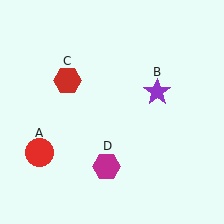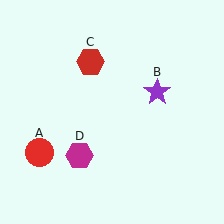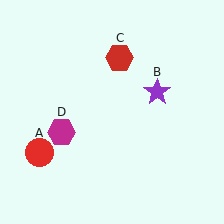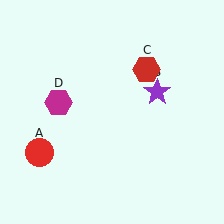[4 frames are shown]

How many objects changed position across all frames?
2 objects changed position: red hexagon (object C), magenta hexagon (object D).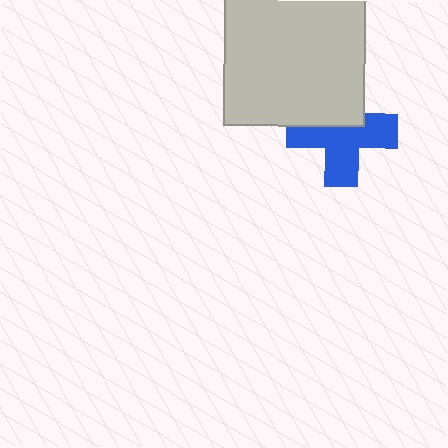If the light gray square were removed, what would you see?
You would see the complete blue cross.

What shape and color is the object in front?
The object in front is a light gray square.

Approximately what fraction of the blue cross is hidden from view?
Roughly 36% of the blue cross is hidden behind the light gray square.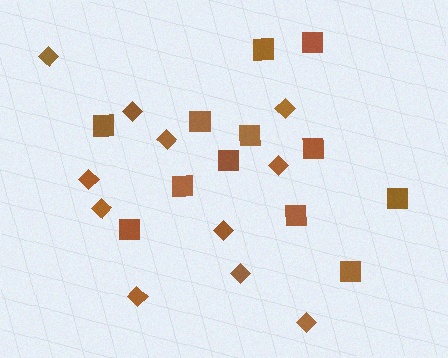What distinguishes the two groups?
There are 2 groups: one group of diamonds (11) and one group of squares (12).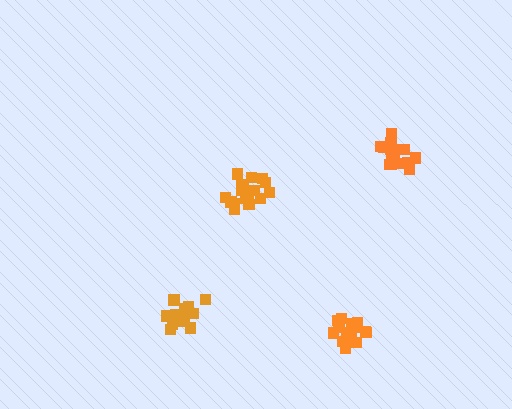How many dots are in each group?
Group 1: 17 dots, Group 2: 13 dots, Group 3: 18 dots, Group 4: 17 dots (65 total).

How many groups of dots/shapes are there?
There are 4 groups.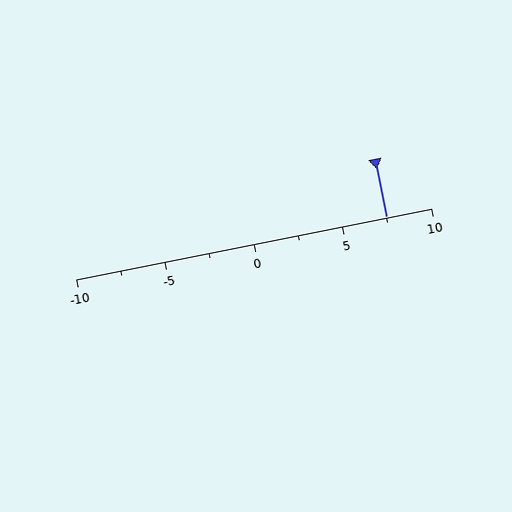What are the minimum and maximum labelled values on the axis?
The axis runs from -10 to 10.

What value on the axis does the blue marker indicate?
The marker indicates approximately 7.5.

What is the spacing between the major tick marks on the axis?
The major ticks are spaced 5 apart.